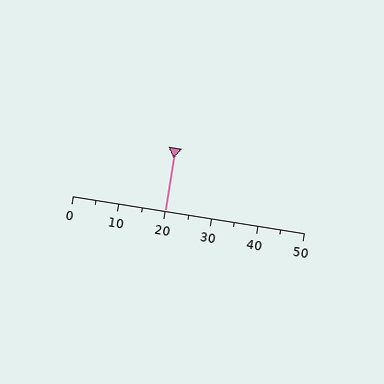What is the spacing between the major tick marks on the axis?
The major ticks are spaced 10 apart.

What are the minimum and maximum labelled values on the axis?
The axis runs from 0 to 50.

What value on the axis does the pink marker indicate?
The marker indicates approximately 20.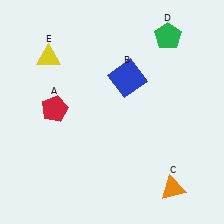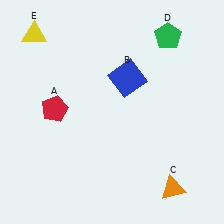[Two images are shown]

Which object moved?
The yellow triangle (E) moved up.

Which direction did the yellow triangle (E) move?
The yellow triangle (E) moved up.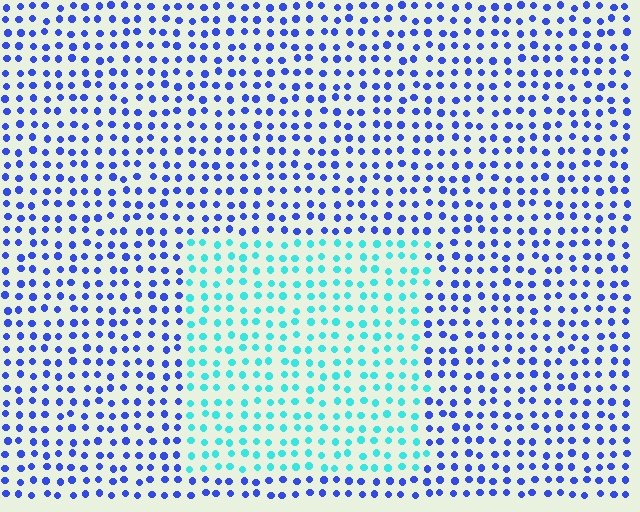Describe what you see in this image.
The image is filled with small blue elements in a uniform arrangement. A rectangle-shaped region is visible where the elements are tinted to a slightly different hue, forming a subtle color boundary.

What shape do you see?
I see a rectangle.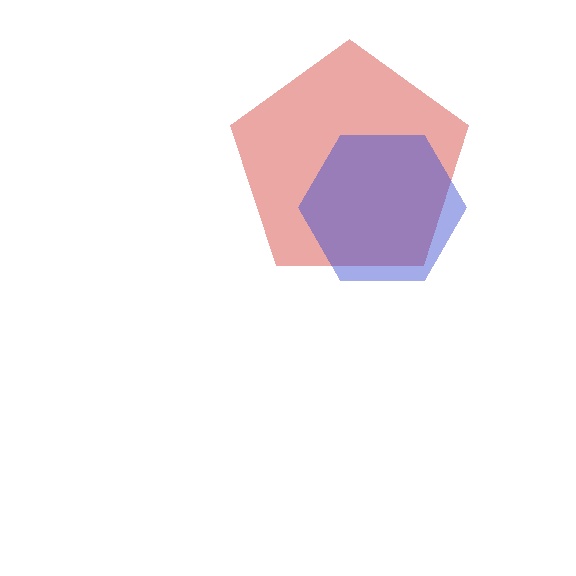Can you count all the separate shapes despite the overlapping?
Yes, there are 2 separate shapes.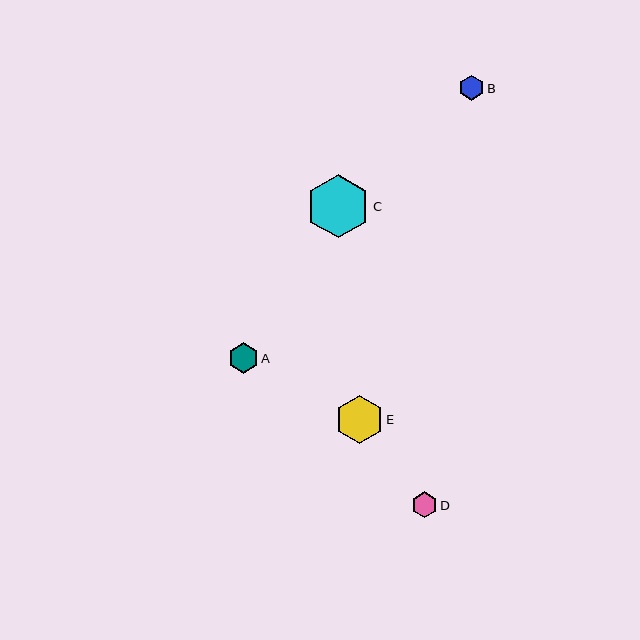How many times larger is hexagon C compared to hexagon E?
Hexagon C is approximately 1.3 times the size of hexagon E.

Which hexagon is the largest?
Hexagon C is the largest with a size of approximately 63 pixels.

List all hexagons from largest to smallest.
From largest to smallest: C, E, A, D, B.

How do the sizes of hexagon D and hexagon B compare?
Hexagon D and hexagon B are approximately the same size.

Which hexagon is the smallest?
Hexagon B is the smallest with a size of approximately 25 pixels.